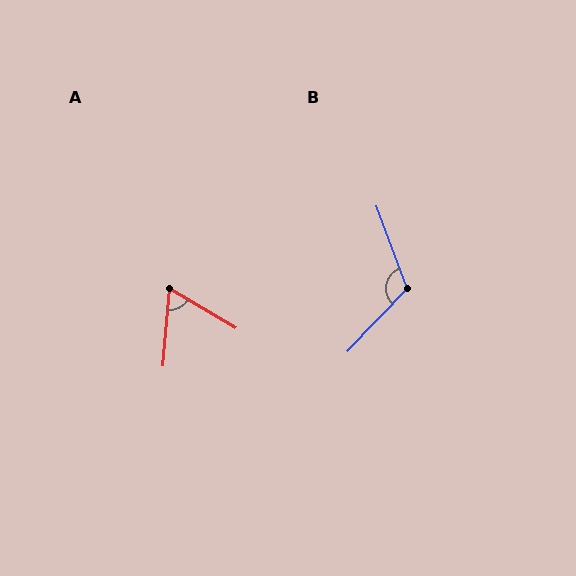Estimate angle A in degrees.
Approximately 64 degrees.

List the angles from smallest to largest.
A (64°), B (116°).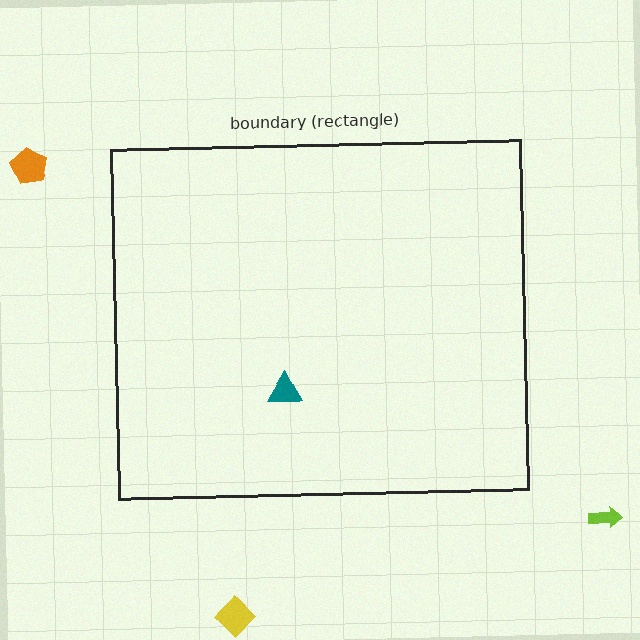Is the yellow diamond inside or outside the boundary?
Outside.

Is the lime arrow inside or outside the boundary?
Outside.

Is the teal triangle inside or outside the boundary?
Inside.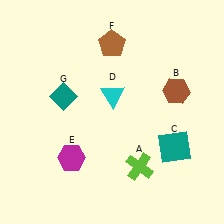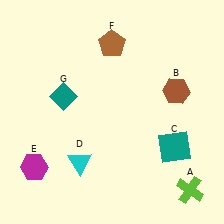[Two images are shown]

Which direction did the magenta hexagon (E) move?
The magenta hexagon (E) moved left.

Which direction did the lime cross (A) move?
The lime cross (A) moved right.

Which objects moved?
The objects that moved are: the lime cross (A), the cyan triangle (D), the magenta hexagon (E).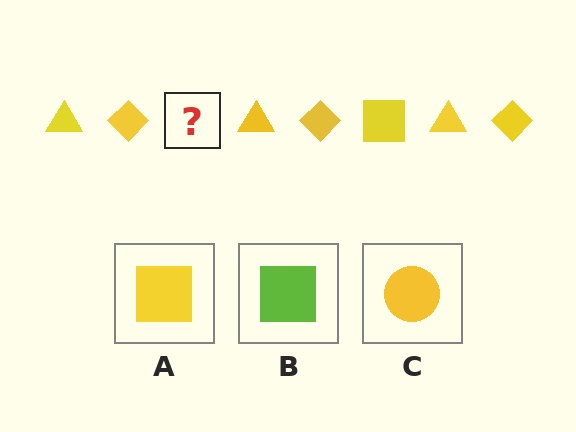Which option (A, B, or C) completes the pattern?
A.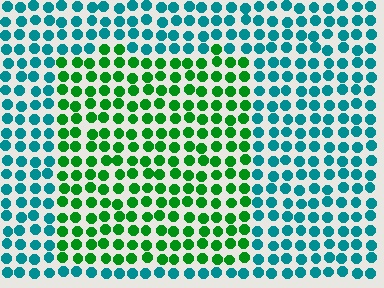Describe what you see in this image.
The image is filled with small teal elements in a uniform arrangement. A rectangle-shaped region is visible where the elements are tinted to a slightly different hue, forming a subtle color boundary.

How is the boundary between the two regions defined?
The boundary is defined purely by a slight shift in hue (about 53 degrees). Spacing, size, and orientation are identical on both sides.